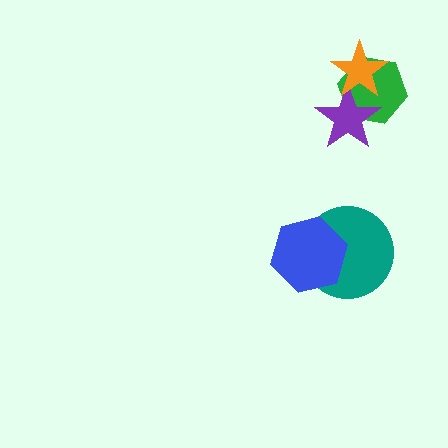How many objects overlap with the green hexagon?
2 objects overlap with the green hexagon.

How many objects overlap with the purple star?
2 objects overlap with the purple star.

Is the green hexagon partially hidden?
Yes, it is partially covered by another shape.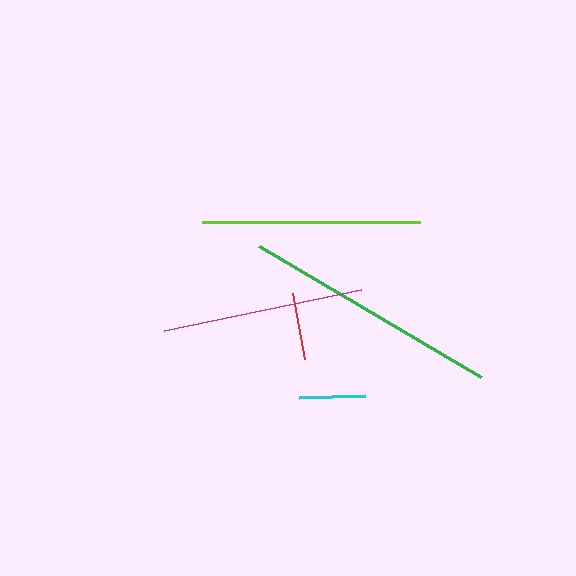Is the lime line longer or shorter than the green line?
The green line is longer than the lime line.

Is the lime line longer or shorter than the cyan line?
The lime line is longer than the cyan line.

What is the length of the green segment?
The green segment is approximately 258 pixels long.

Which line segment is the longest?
The green line is the longest at approximately 258 pixels.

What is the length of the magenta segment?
The magenta segment is approximately 201 pixels long.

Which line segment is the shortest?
The cyan line is the shortest at approximately 66 pixels.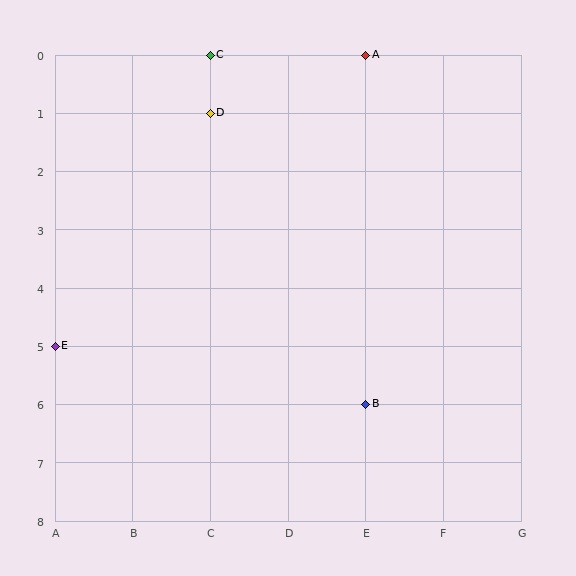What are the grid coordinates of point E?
Point E is at grid coordinates (A, 5).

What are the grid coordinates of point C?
Point C is at grid coordinates (C, 0).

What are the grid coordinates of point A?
Point A is at grid coordinates (E, 0).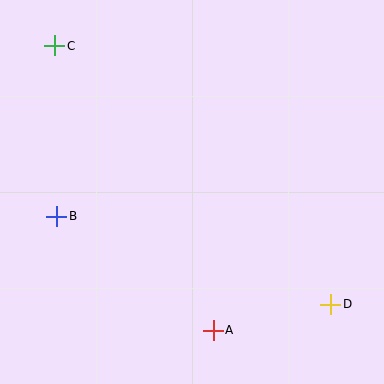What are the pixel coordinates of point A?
Point A is at (213, 330).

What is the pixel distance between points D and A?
The distance between D and A is 120 pixels.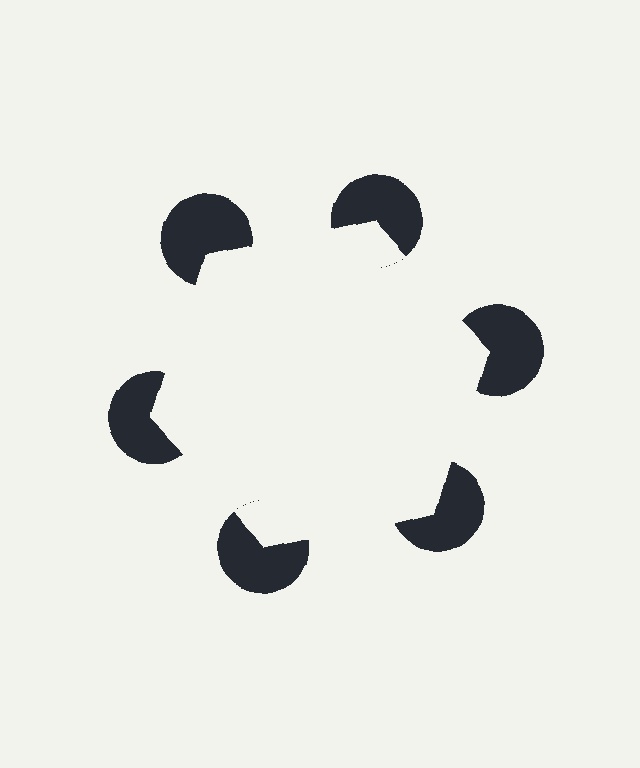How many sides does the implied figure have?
6 sides.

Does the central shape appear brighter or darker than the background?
It typically appears slightly brighter than the background, even though no actual brightness change is drawn.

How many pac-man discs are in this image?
There are 6 — one at each vertex of the illusory hexagon.